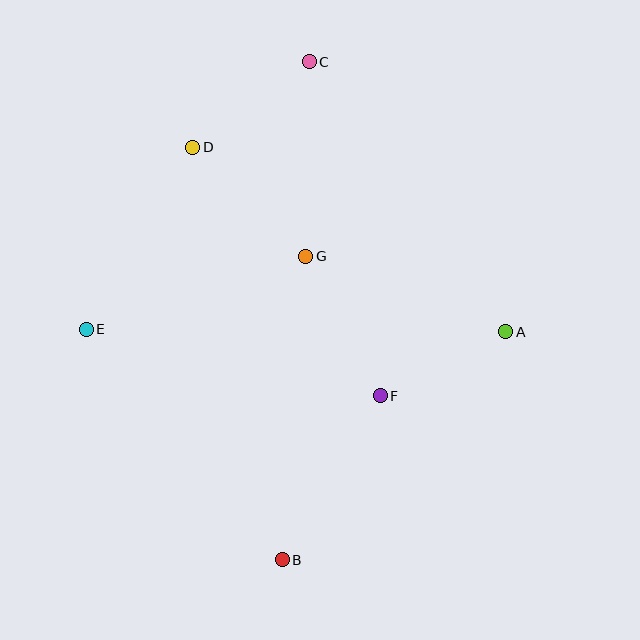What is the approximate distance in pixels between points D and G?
The distance between D and G is approximately 157 pixels.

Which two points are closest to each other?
Points A and F are closest to each other.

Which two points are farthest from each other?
Points B and C are farthest from each other.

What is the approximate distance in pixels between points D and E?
The distance between D and E is approximately 211 pixels.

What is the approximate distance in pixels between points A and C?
The distance between A and C is approximately 334 pixels.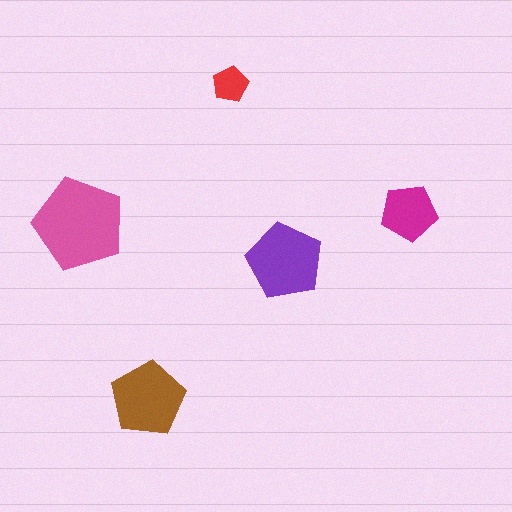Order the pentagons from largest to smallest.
the pink one, the purple one, the brown one, the magenta one, the red one.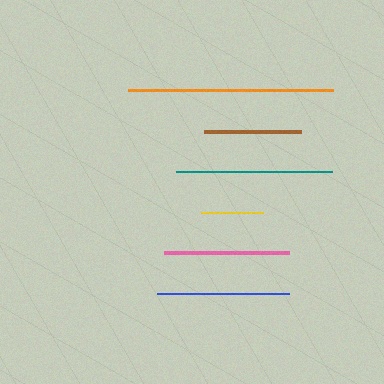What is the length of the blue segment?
The blue segment is approximately 131 pixels long.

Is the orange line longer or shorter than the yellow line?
The orange line is longer than the yellow line.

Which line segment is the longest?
The orange line is the longest at approximately 205 pixels.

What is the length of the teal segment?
The teal segment is approximately 155 pixels long.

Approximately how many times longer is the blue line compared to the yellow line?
The blue line is approximately 2.1 times the length of the yellow line.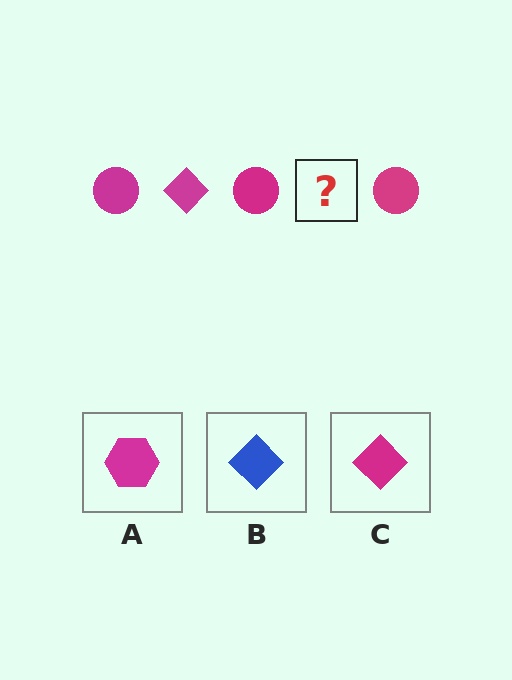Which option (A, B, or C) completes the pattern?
C.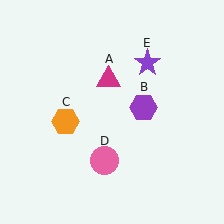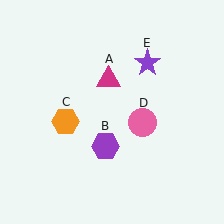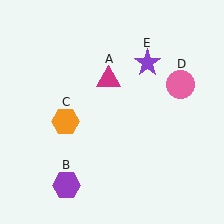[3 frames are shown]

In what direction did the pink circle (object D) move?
The pink circle (object D) moved up and to the right.